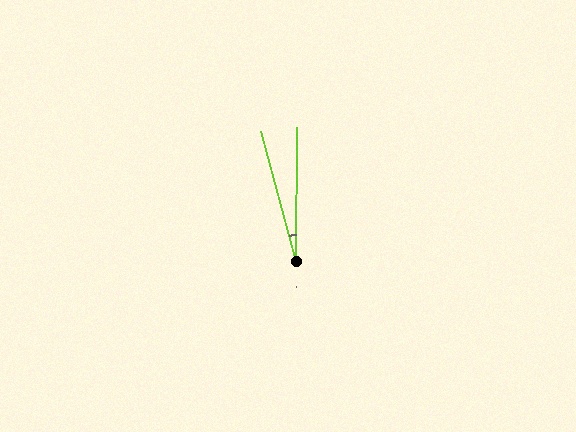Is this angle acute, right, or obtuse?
It is acute.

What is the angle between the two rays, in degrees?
Approximately 15 degrees.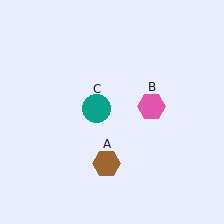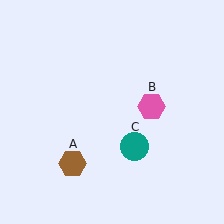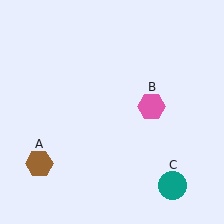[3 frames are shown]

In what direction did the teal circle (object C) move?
The teal circle (object C) moved down and to the right.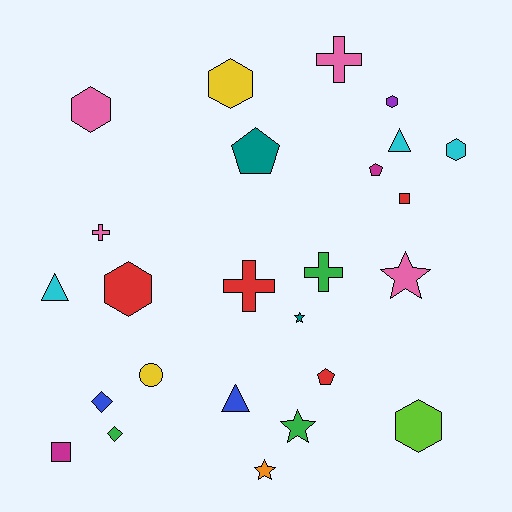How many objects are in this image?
There are 25 objects.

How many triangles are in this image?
There are 3 triangles.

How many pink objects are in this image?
There are 4 pink objects.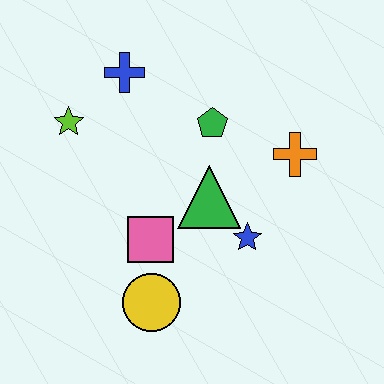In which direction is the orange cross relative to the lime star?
The orange cross is to the right of the lime star.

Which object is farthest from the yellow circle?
The blue cross is farthest from the yellow circle.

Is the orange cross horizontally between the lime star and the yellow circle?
No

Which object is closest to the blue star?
The green triangle is closest to the blue star.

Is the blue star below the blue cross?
Yes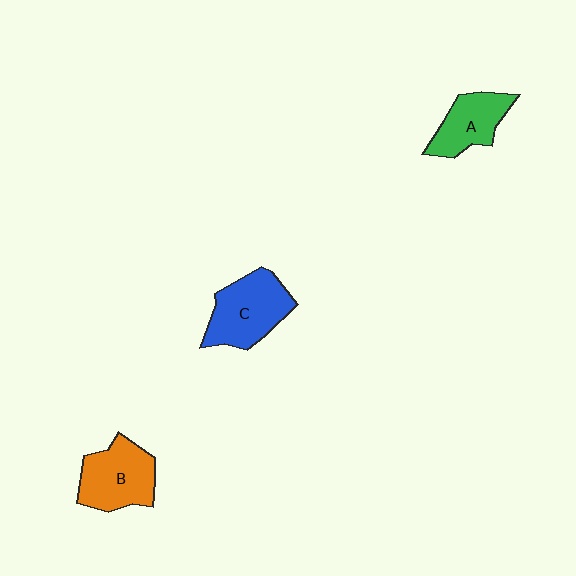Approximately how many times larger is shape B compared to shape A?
Approximately 1.3 times.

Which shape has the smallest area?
Shape A (green).